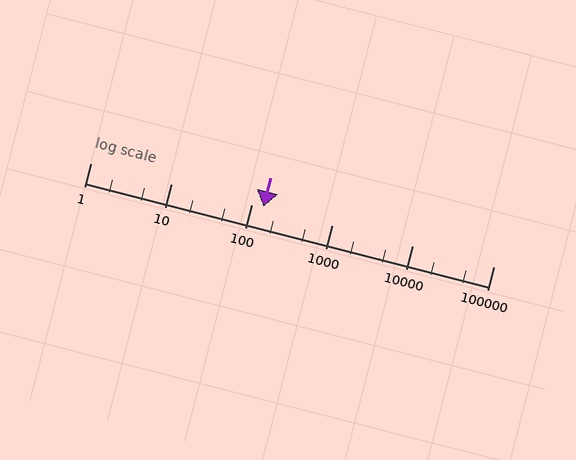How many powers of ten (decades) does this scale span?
The scale spans 5 decades, from 1 to 100000.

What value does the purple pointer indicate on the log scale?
The pointer indicates approximately 140.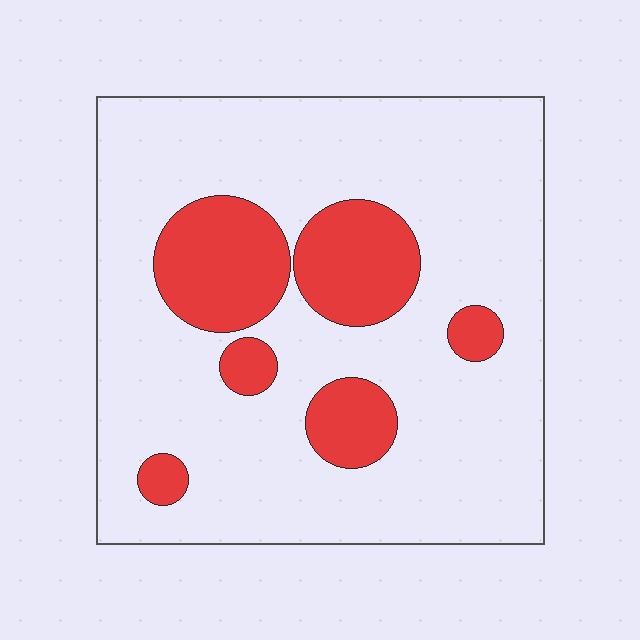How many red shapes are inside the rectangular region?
6.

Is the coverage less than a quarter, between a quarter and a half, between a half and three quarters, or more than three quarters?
Less than a quarter.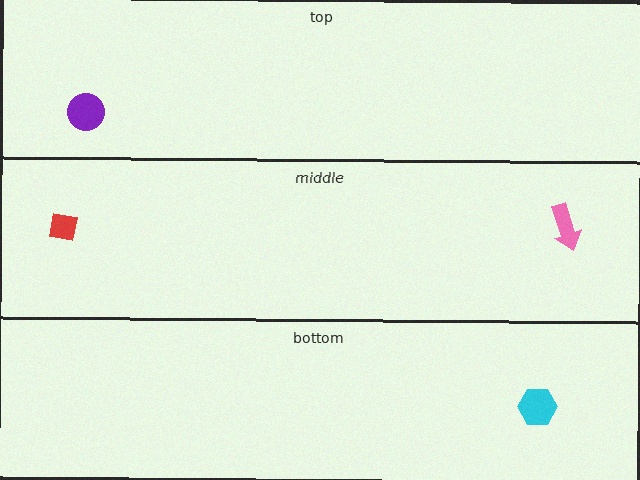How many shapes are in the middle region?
2.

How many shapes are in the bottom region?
1.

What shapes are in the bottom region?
The cyan hexagon.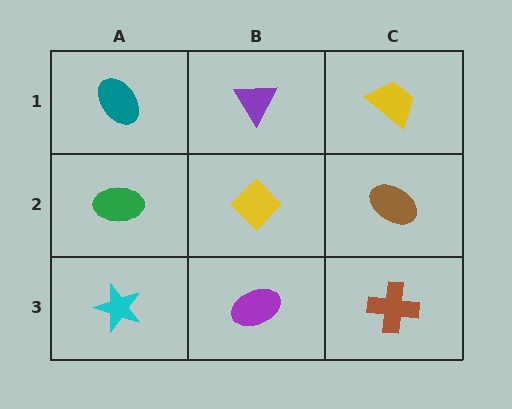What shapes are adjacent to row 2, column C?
A yellow trapezoid (row 1, column C), a brown cross (row 3, column C), a yellow diamond (row 2, column B).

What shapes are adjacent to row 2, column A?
A teal ellipse (row 1, column A), a cyan star (row 3, column A), a yellow diamond (row 2, column B).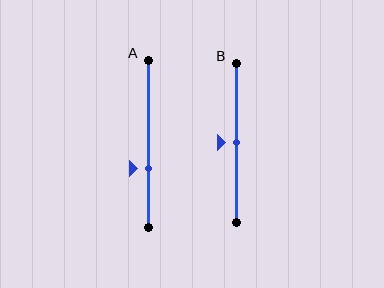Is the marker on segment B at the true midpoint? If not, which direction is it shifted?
Yes, the marker on segment B is at the true midpoint.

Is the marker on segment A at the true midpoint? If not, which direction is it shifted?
No, the marker on segment A is shifted downward by about 15% of the segment length.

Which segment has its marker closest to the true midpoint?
Segment B has its marker closest to the true midpoint.